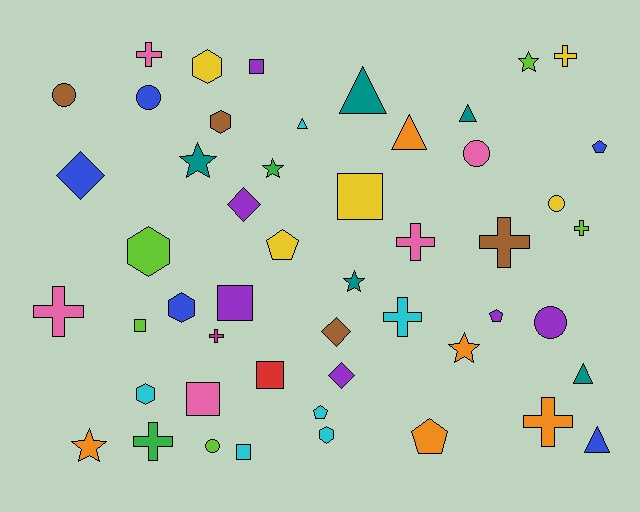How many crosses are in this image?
There are 10 crosses.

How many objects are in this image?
There are 50 objects.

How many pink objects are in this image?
There are 5 pink objects.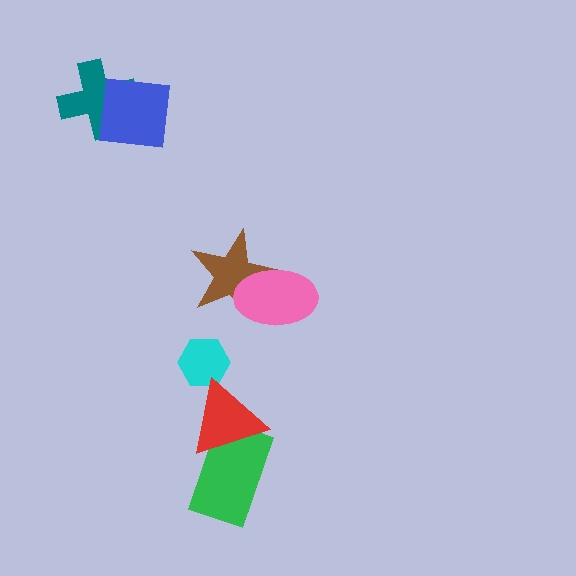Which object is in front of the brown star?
The pink ellipse is in front of the brown star.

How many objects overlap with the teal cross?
1 object overlaps with the teal cross.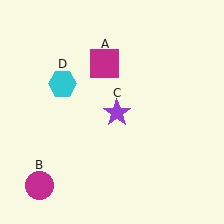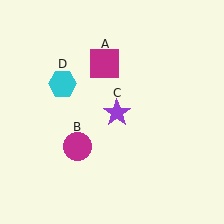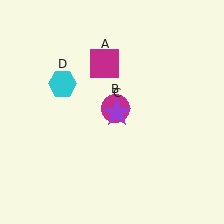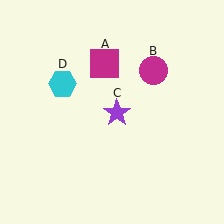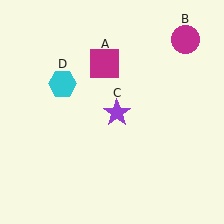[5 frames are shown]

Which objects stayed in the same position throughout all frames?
Magenta square (object A) and purple star (object C) and cyan hexagon (object D) remained stationary.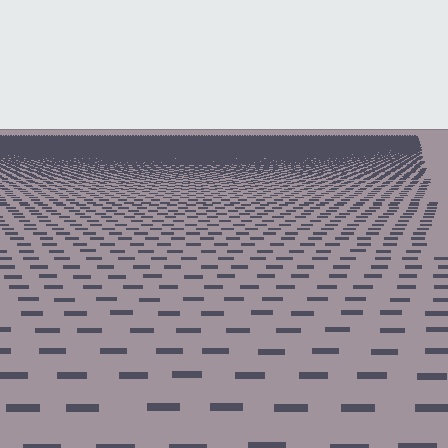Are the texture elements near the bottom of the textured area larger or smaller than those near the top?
Larger. Near the bottom, elements are closer to the viewer and appear at a bigger on-screen size.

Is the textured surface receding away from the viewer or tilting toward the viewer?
The surface is receding away from the viewer. Texture elements get smaller and denser toward the top.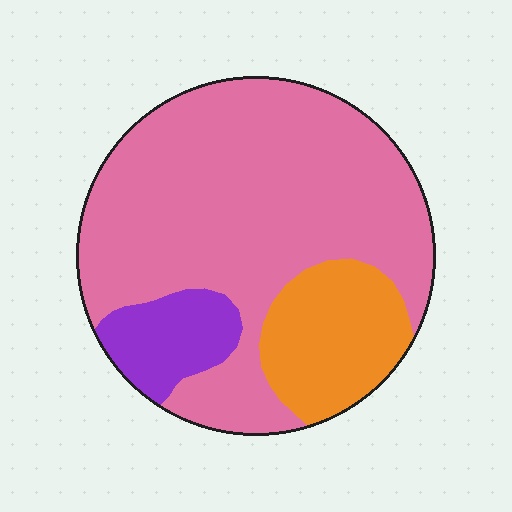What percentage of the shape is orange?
Orange takes up between a sixth and a third of the shape.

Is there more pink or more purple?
Pink.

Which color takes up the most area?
Pink, at roughly 70%.